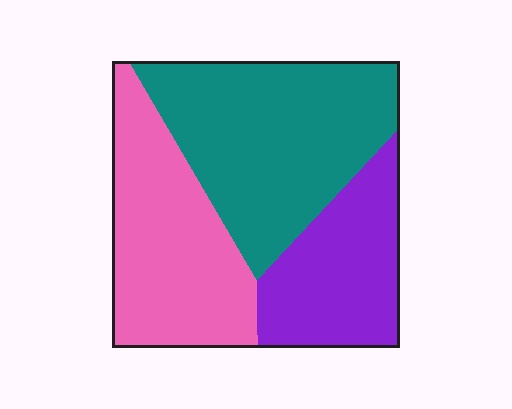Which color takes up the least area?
Purple, at roughly 25%.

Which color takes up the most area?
Teal, at roughly 40%.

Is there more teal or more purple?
Teal.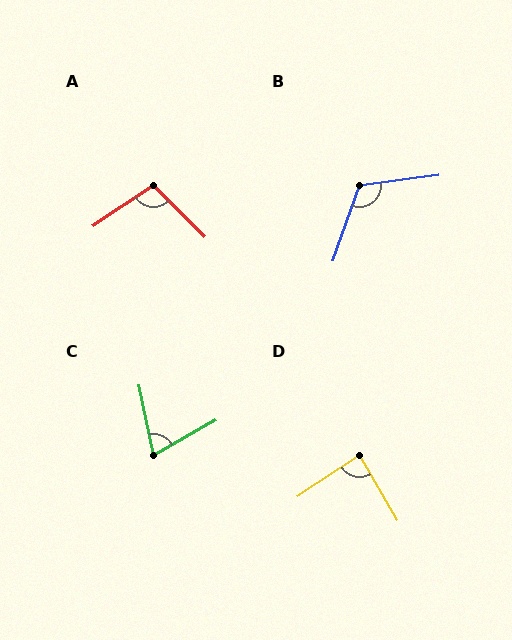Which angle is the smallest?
C, at approximately 72 degrees.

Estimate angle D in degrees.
Approximately 86 degrees.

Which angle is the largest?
B, at approximately 117 degrees.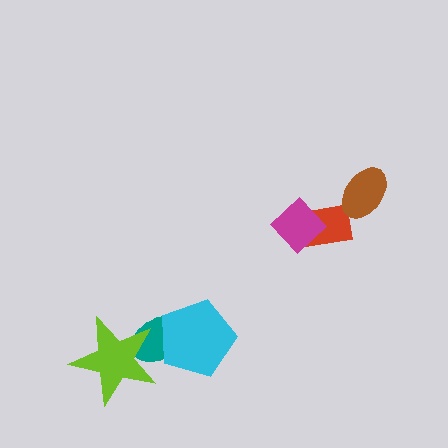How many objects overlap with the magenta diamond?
1 object overlaps with the magenta diamond.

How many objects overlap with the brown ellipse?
0 objects overlap with the brown ellipse.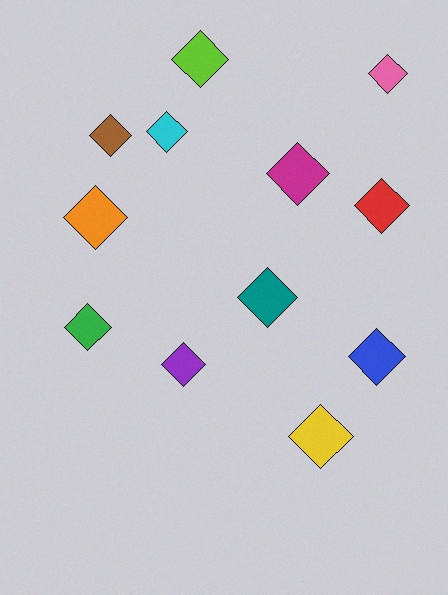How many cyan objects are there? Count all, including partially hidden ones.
There is 1 cyan object.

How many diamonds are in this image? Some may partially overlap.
There are 12 diamonds.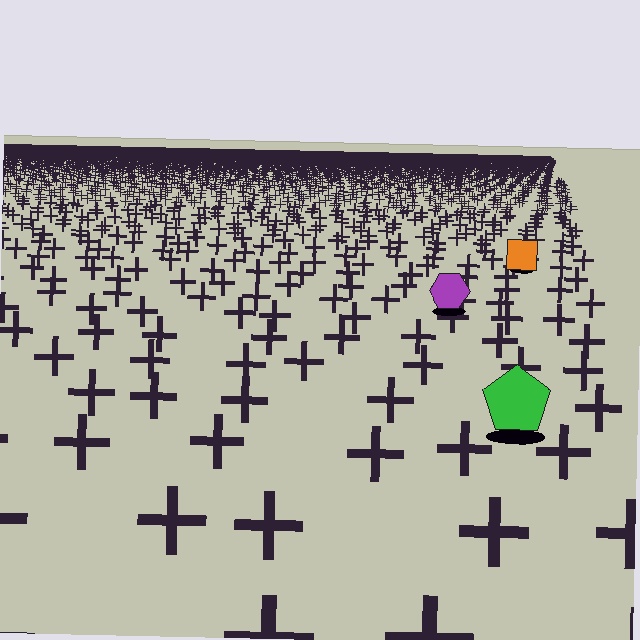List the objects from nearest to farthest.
From nearest to farthest: the green pentagon, the purple hexagon, the orange square.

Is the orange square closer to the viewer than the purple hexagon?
No. The purple hexagon is closer — you can tell from the texture gradient: the ground texture is coarser near it.